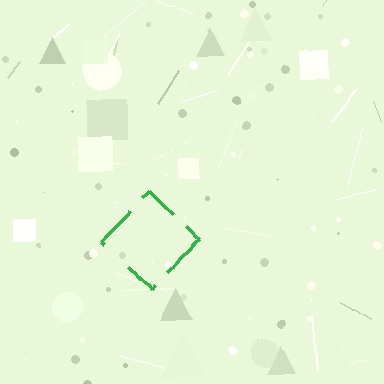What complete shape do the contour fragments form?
The contour fragments form a diamond.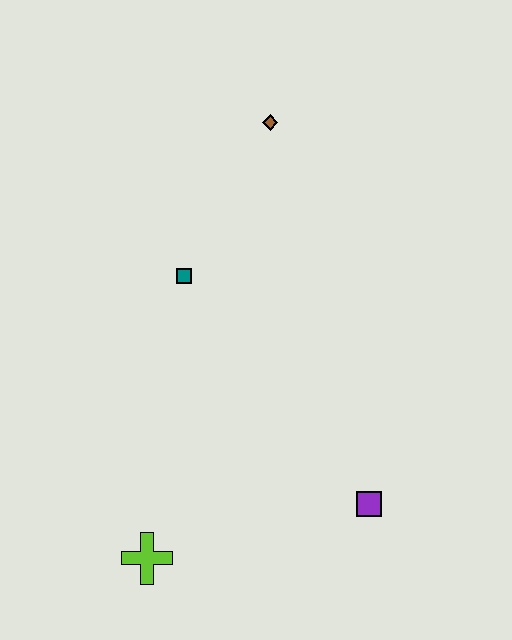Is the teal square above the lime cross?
Yes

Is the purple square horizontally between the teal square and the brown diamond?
No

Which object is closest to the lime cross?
The purple square is closest to the lime cross.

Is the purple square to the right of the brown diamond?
Yes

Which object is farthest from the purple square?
The brown diamond is farthest from the purple square.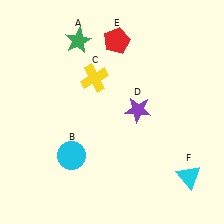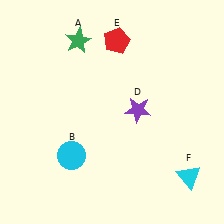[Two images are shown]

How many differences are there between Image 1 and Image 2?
There is 1 difference between the two images.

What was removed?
The yellow cross (C) was removed in Image 2.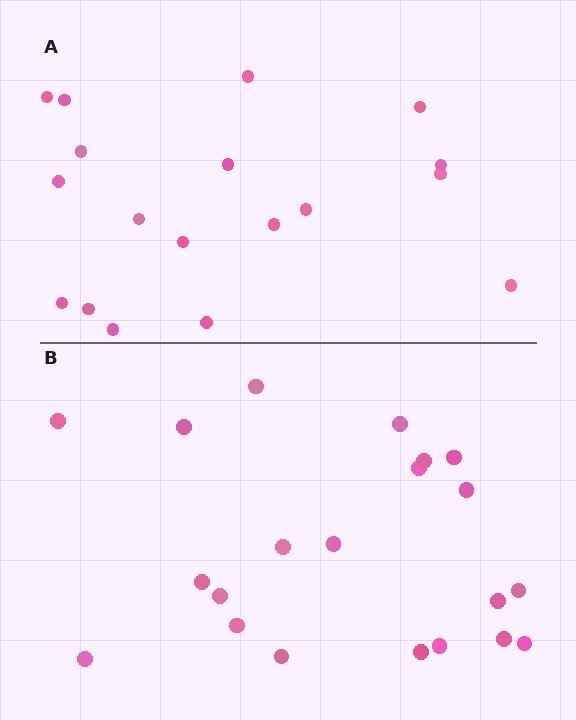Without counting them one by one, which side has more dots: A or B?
Region B (the bottom region) has more dots.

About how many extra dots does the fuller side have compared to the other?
Region B has just a few more — roughly 2 or 3 more dots than region A.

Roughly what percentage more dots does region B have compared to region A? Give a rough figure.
About 15% more.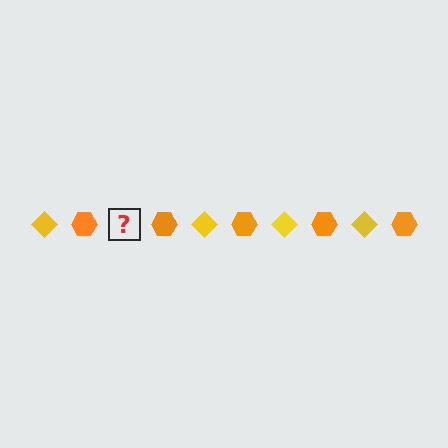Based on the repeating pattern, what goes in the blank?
The blank should be a yellow diamond.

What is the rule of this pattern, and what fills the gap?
The rule is that the pattern alternates between yellow diamond and orange hexagon. The gap should be filled with a yellow diamond.